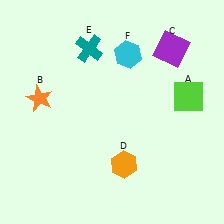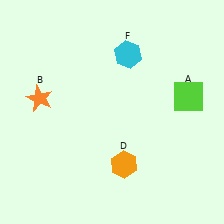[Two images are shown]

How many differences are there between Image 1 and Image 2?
There are 2 differences between the two images.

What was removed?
The purple square (C), the teal cross (E) were removed in Image 2.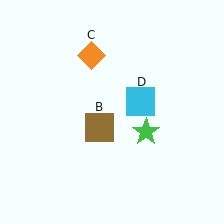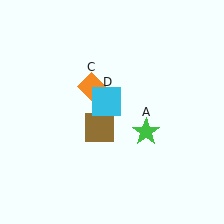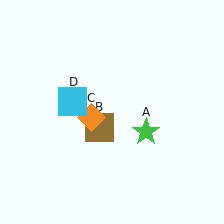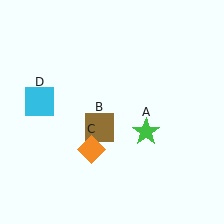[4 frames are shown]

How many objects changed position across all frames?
2 objects changed position: orange diamond (object C), cyan square (object D).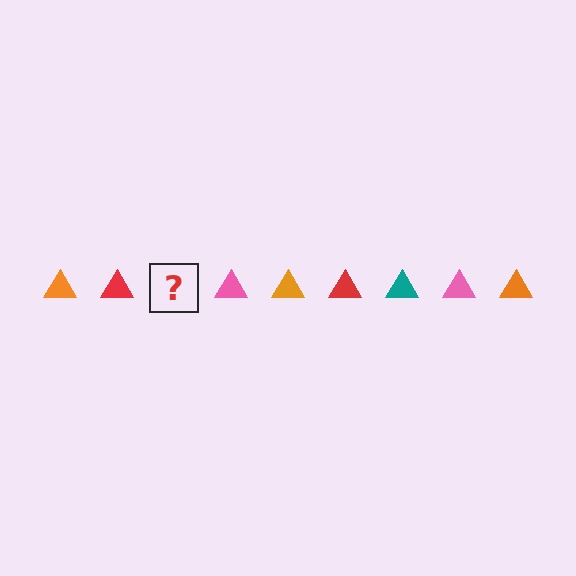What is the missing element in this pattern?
The missing element is a teal triangle.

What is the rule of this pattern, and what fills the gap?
The rule is that the pattern cycles through orange, red, teal, pink triangles. The gap should be filled with a teal triangle.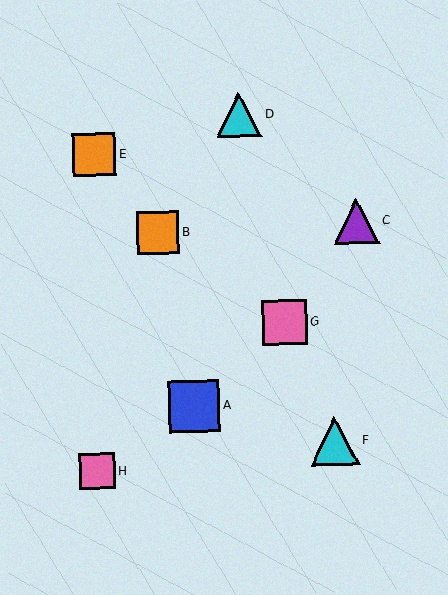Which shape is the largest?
The blue square (labeled A) is the largest.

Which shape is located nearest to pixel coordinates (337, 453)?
The cyan triangle (labeled F) at (335, 441) is nearest to that location.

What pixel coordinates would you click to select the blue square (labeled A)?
Click at (194, 406) to select the blue square A.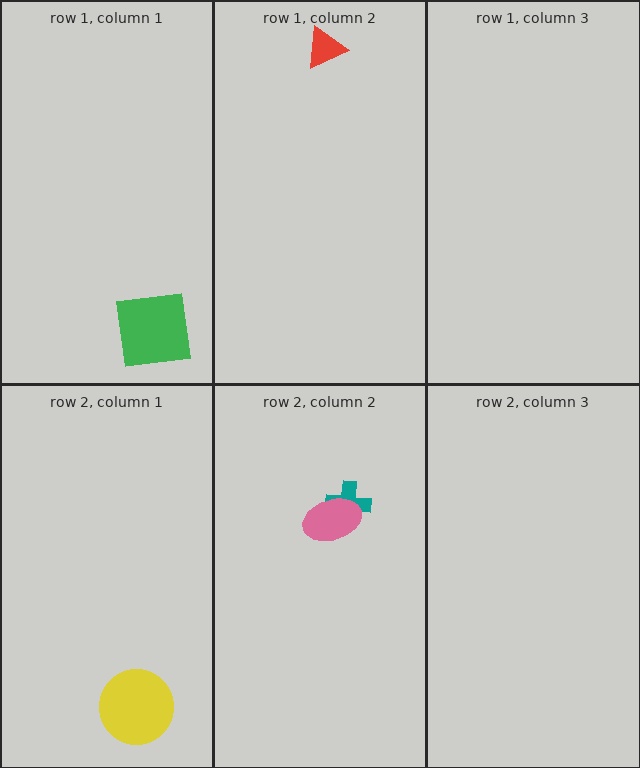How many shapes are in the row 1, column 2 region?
1.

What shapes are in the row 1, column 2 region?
The red triangle.